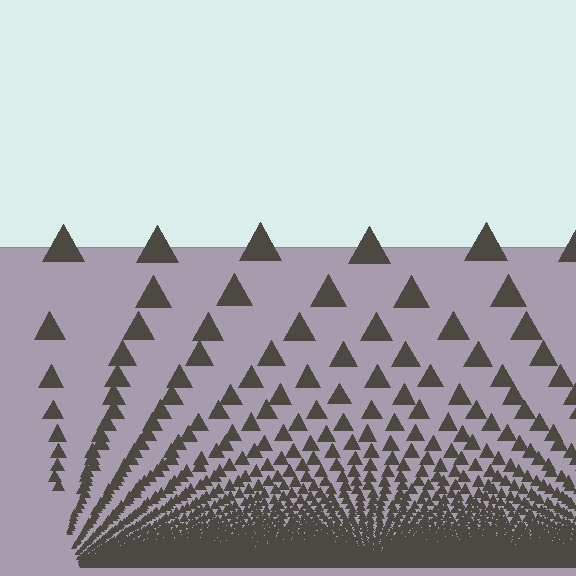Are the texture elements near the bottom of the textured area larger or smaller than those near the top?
Smaller. The gradient is inverted — elements near the bottom are smaller and denser.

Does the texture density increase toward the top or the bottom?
Density increases toward the bottom.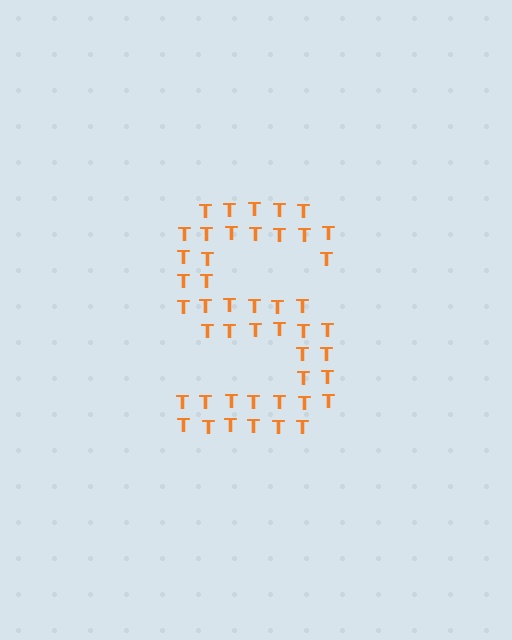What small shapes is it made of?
It is made of small letter T's.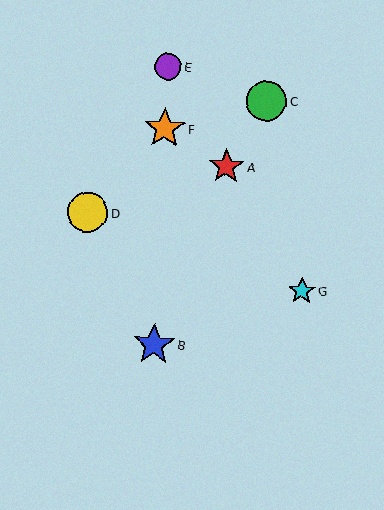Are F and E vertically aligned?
Yes, both are at x≈165.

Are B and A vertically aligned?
No, B is at x≈154 and A is at x≈226.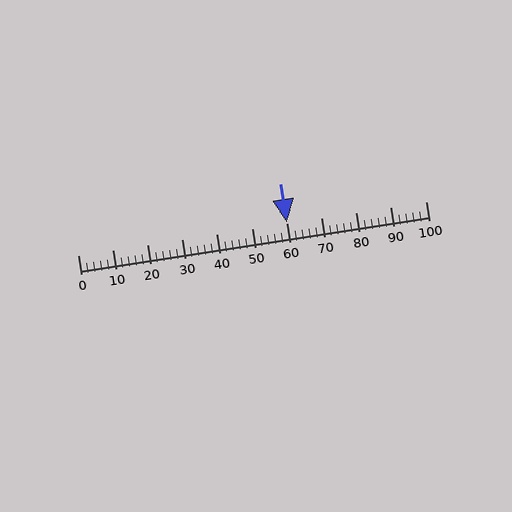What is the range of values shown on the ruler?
The ruler shows values from 0 to 100.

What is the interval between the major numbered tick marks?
The major tick marks are spaced 10 units apart.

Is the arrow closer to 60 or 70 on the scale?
The arrow is closer to 60.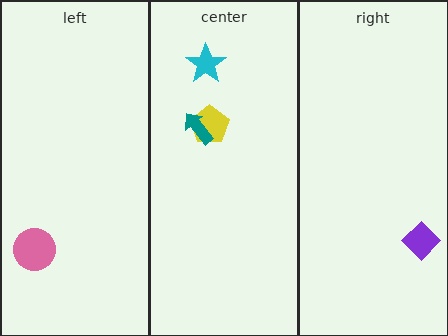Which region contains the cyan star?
The center region.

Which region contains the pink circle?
The left region.